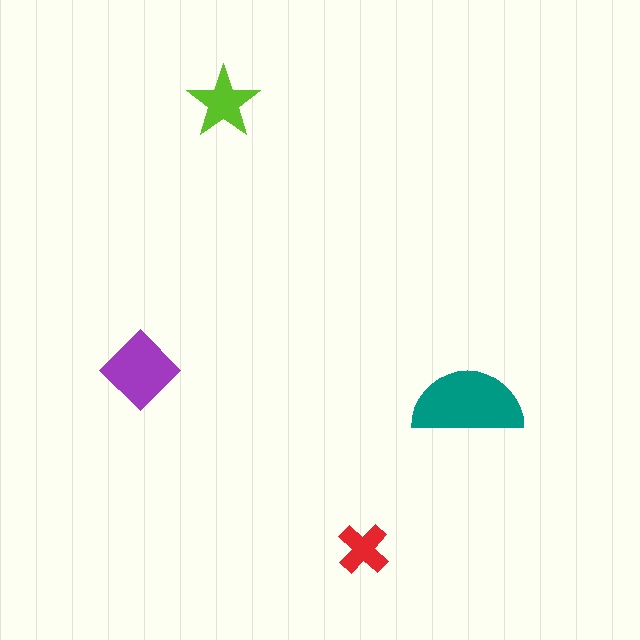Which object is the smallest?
The red cross.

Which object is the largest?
The teal semicircle.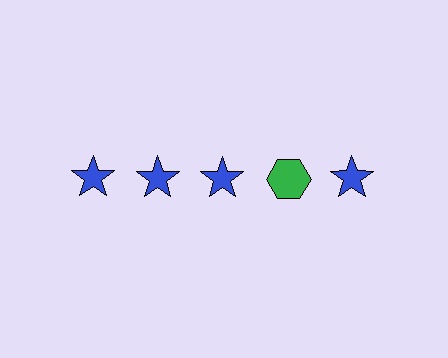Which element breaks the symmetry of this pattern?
The green hexagon in the top row, second from right column breaks the symmetry. All other shapes are blue stars.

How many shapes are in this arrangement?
There are 5 shapes arranged in a grid pattern.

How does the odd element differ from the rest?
It differs in both color (green instead of blue) and shape (hexagon instead of star).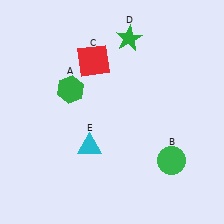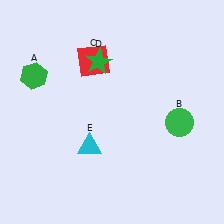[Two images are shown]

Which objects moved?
The objects that moved are: the green hexagon (A), the green circle (B), the green star (D).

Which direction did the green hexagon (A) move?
The green hexagon (A) moved left.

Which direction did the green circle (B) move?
The green circle (B) moved up.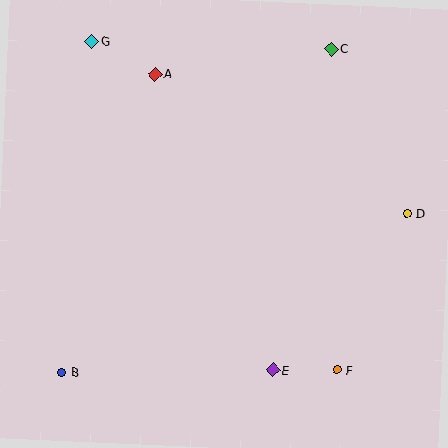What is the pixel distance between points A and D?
The distance between A and D is 288 pixels.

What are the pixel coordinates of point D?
Point D is at (407, 214).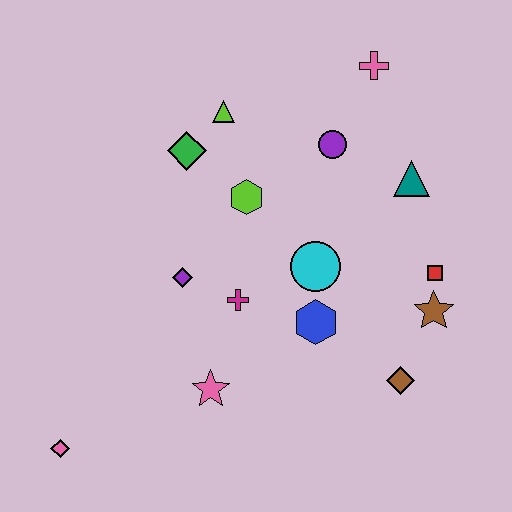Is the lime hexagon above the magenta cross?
Yes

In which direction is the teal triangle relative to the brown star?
The teal triangle is above the brown star.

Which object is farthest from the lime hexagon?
The pink diamond is farthest from the lime hexagon.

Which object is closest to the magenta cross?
The purple diamond is closest to the magenta cross.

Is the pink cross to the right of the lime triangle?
Yes